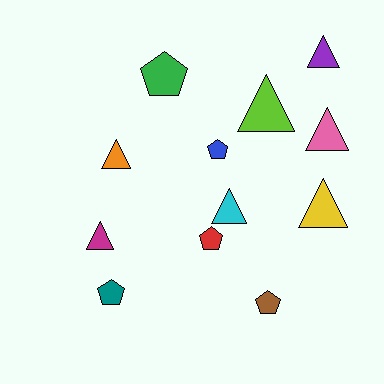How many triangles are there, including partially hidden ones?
There are 7 triangles.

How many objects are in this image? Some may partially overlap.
There are 12 objects.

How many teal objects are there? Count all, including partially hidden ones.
There is 1 teal object.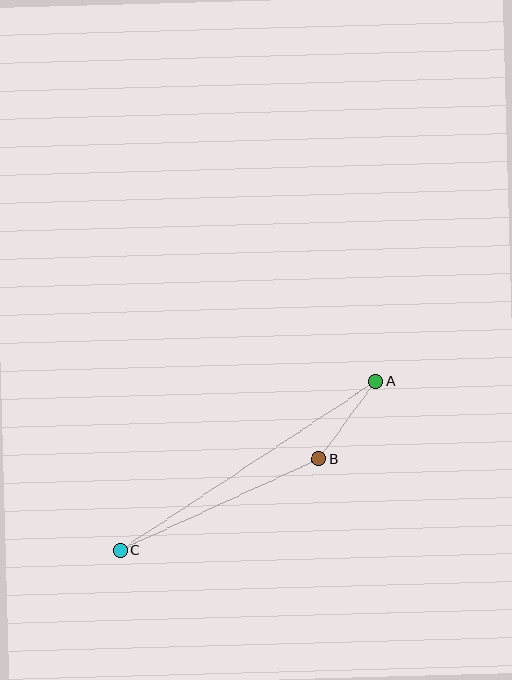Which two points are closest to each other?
Points A and B are closest to each other.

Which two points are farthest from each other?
Points A and C are farthest from each other.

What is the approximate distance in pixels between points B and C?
The distance between B and C is approximately 219 pixels.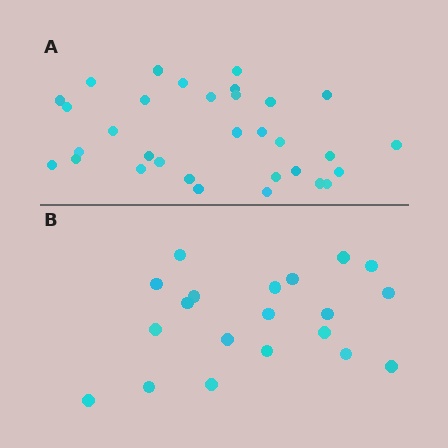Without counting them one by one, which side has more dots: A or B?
Region A (the top region) has more dots.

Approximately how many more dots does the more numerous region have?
Region A has roughly 12 or so more dots than region B.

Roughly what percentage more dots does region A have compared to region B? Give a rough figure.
About 60% more.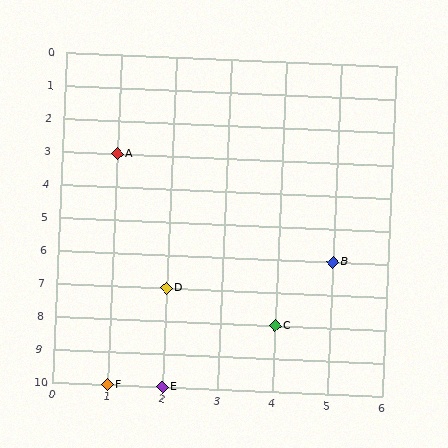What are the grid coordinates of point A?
Point A is at grid coordinates (1, 3).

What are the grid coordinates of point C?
Point C is at grid coordinates (4, 8).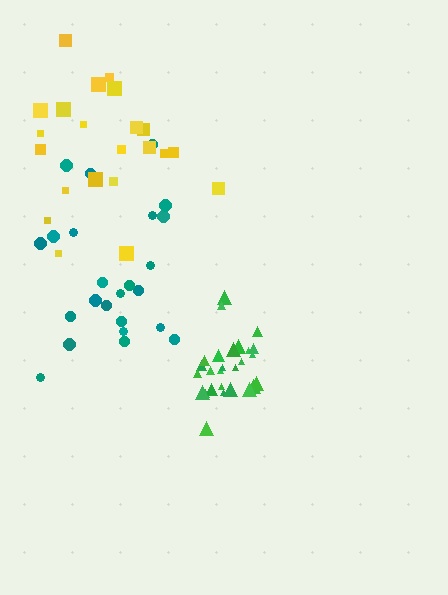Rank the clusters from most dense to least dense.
green, teal, yellow.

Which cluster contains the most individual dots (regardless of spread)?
Green (27).